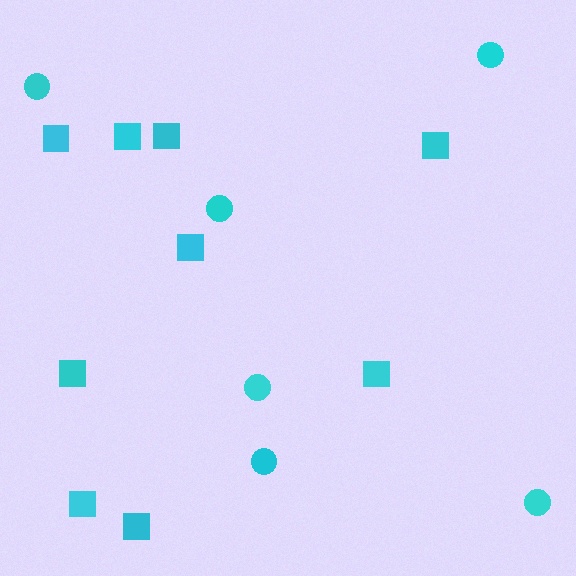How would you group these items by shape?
There are 2 groups: one group of circles (6) and one group of squares (9).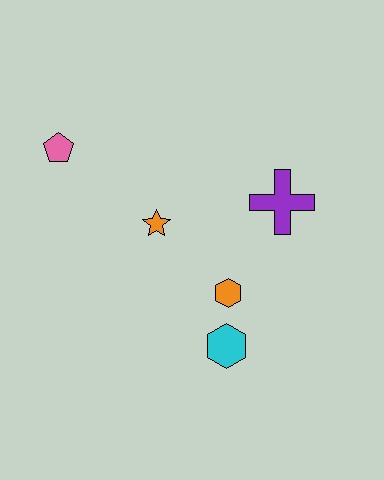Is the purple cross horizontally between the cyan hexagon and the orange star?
No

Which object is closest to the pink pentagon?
The orange star is closest to the pink pentagon.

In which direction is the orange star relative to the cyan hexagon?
The orange star is above the cyan hexagon.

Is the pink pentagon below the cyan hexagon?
No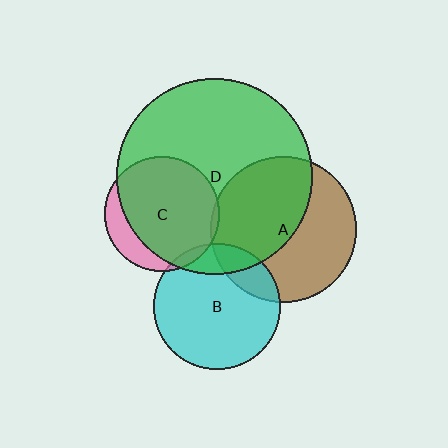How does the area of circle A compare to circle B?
Approximately 1.3 times.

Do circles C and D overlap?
Yes.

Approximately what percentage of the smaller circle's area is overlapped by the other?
Approximately 80%.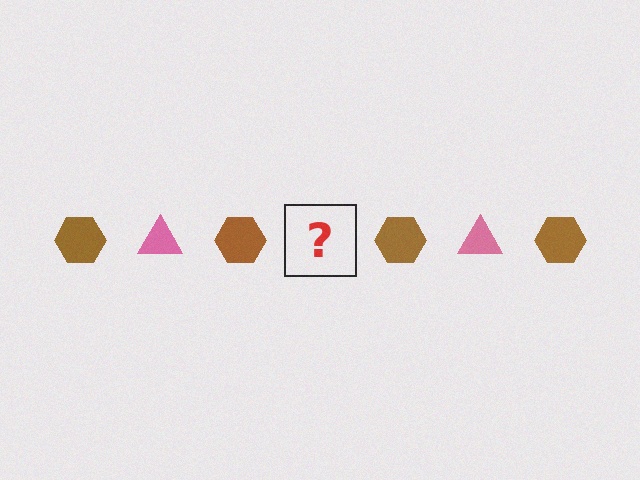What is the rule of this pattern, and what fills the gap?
The rule is that the pattern alternates between brown hexagon and pink triangle. The gap should be filled with a pink triangle.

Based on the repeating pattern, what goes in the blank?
The blank should be a pink triangle.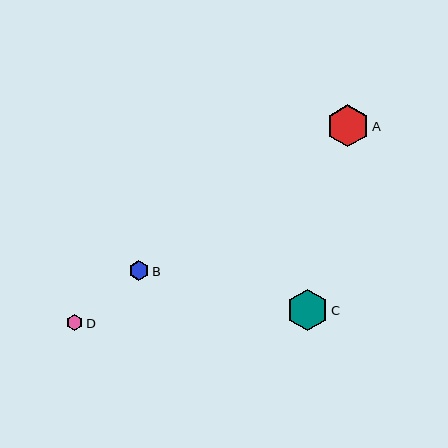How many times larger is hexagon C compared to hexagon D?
Hexagon C is approximately 2.6 times the size of hexagon D.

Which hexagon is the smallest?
Hexagon D is the smallest with a size of approximately 16 pixels.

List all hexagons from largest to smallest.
From largest to smallest: A, C, B, D.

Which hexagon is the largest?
Hexagon A is the largest with a size of approximately 42 pixels.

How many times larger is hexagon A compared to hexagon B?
Hexagon A is approximately 2.1 times the size of hexagon B.